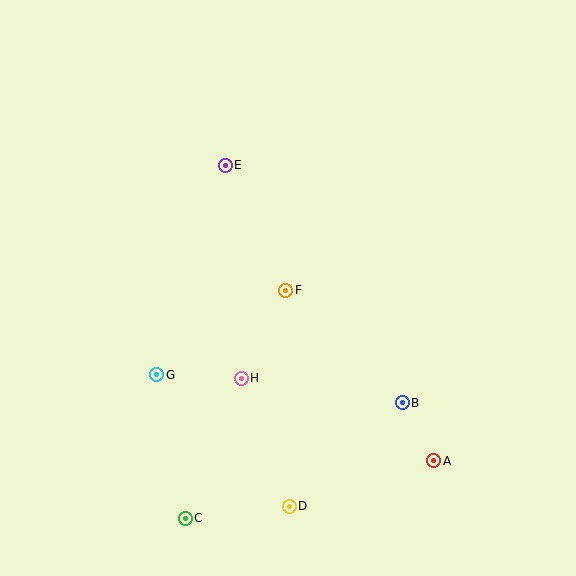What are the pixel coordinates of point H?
Point H is at (241, 378).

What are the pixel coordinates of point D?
Point D is at (289, 506).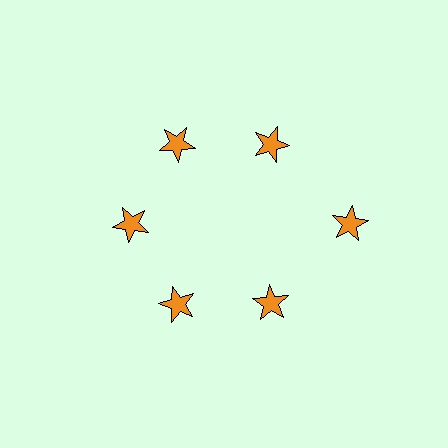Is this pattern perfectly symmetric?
No. The 6 orange stars are arranged in a ring, but one element near the 3 o'clock position is pushed outward from the center, breaking the 6-fold rotational symmetry.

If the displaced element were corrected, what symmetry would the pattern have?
It would have 6-fold rotational symmetry — the pattern would map onto itself every 60 degrees.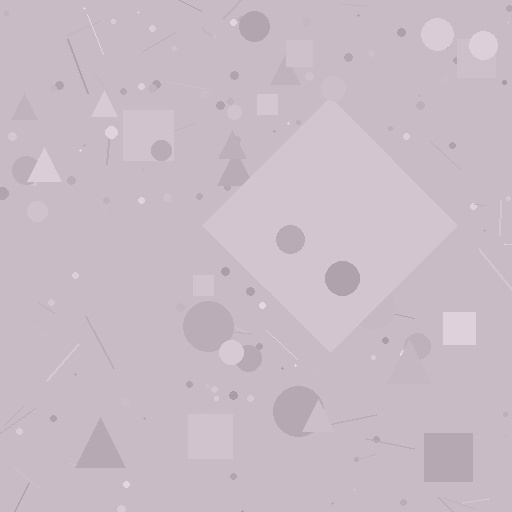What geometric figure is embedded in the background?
A diamond is embedded in the background.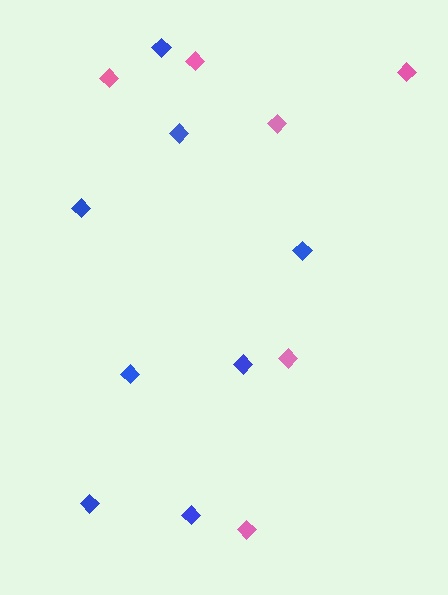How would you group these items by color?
There are 2 groups: one group of pink diamonds (6) and one group of blue diamonds (8).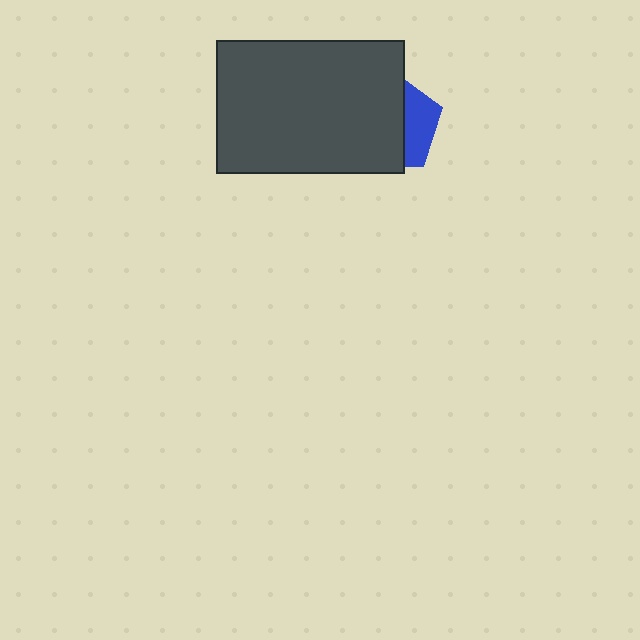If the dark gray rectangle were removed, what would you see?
You would see the complete blue pentagon.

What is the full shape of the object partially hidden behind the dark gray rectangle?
The partially hidden object is a blue pentagon.